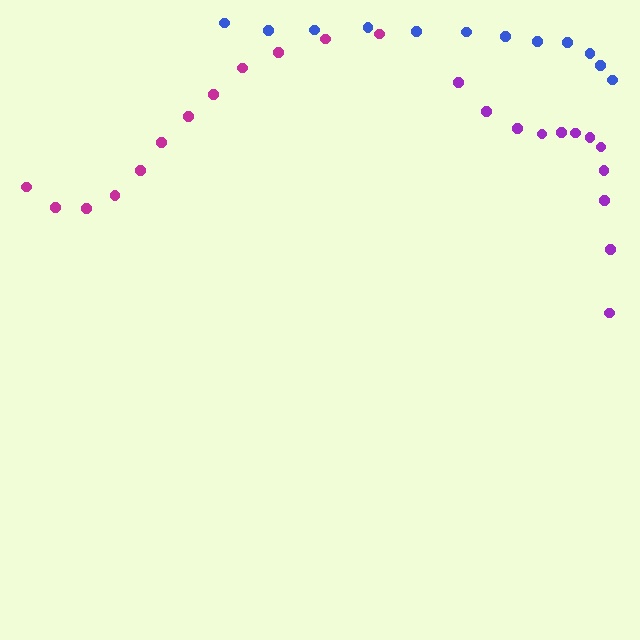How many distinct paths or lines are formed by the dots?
There are 3 distinct paths.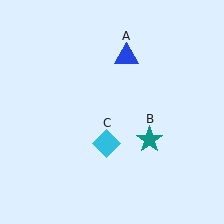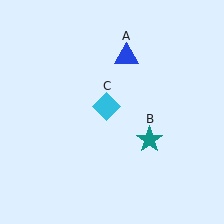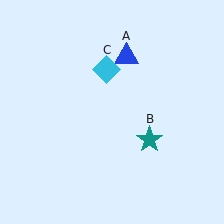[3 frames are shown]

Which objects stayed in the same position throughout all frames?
Blue triangle (object A) and teal star (object B) remained stationary.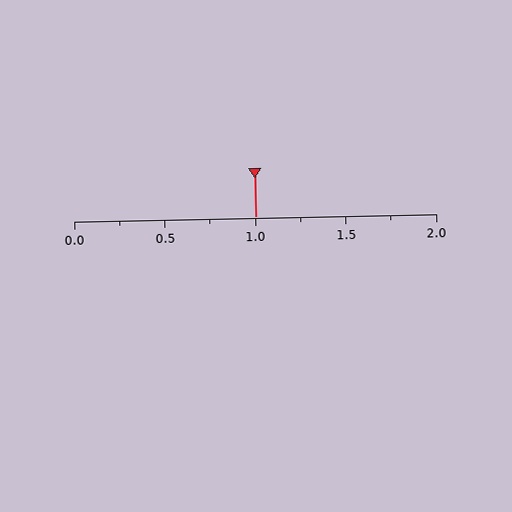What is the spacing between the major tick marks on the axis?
The major ticks are spaced 0.5 apart.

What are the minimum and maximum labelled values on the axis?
The axis runs from 0.0 to 2.0.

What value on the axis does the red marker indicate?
The marker indicates approximately 1.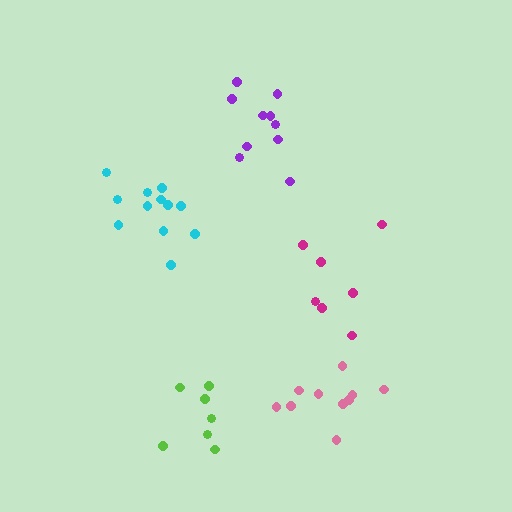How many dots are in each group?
Group 1: 10 dots, Group 2: 7 dots, Group 3: 7 dots, Group 4: 12 dots, Group 5: 10 dots (46 total).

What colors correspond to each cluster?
The clusters are colored: purple, magenta, lime, cyan, pink.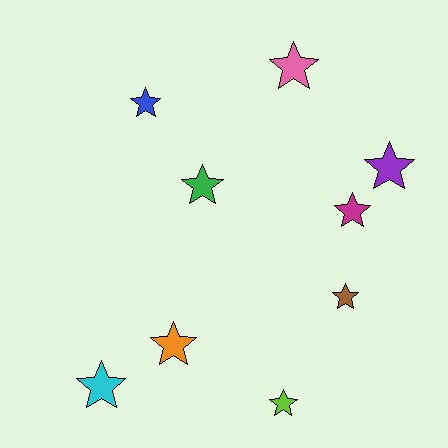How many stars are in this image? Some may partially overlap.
There are 9 stars.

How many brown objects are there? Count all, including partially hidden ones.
There is 1 brown object.